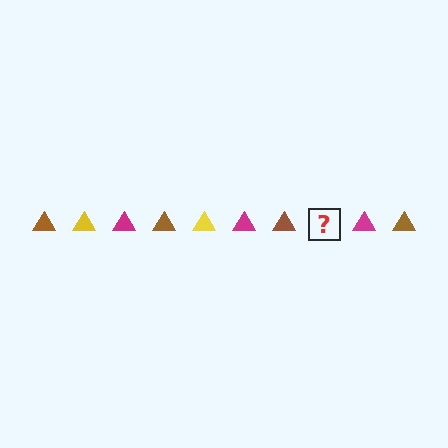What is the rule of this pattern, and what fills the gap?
The rule is that the pattern cycles through brown, yellow, magenta triangles. The gap should be filled with a yellow triangle.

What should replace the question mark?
The question mark should be replaced with a yellow triangle.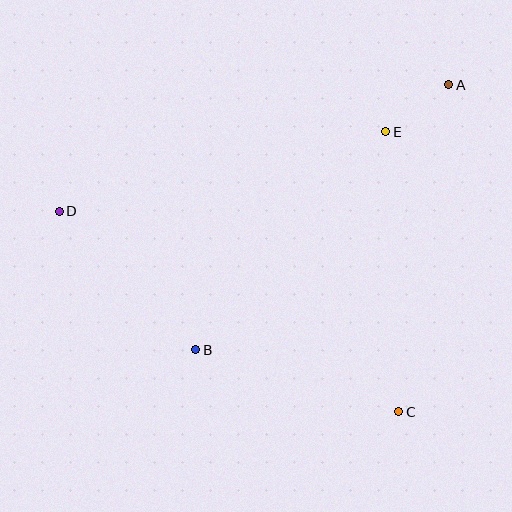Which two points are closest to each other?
Points A and E are closest to each other.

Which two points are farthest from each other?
Points A and D are farthest from each other.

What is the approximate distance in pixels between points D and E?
The distance between D and E is approximately 336 pixels.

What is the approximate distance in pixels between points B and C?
The distance between B and C is approximately 212 pixels.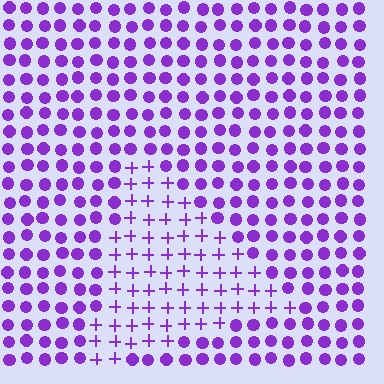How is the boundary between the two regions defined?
The boundary is defined by a change in element shape: plus signs inside vs. circles outside. All elements share the same color and spacing.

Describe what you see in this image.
The image is filled with small purple elements arranged in a uniform grid. A triangle-shaped region contains plus signs, while the surrounding area contains circles. The boundary is defined purely by the change in element shape.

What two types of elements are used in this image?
The image uses plus signs inside the triangle region and circles outside it.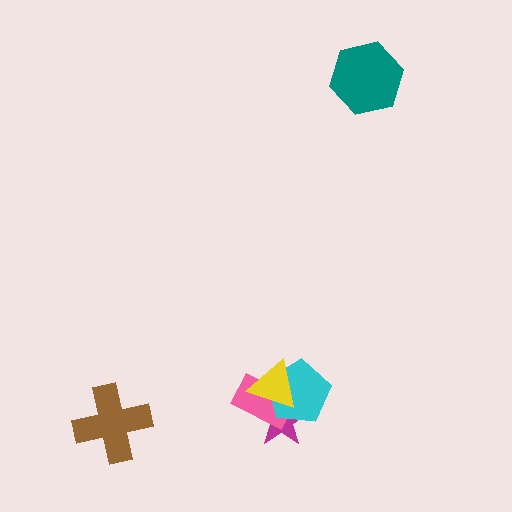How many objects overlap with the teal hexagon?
0 objects overlap with the teal hexagon.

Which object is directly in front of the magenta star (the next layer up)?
The pink rectangle is directly in front of the magenta star.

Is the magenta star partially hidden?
Yes, it is partially covered by another shape.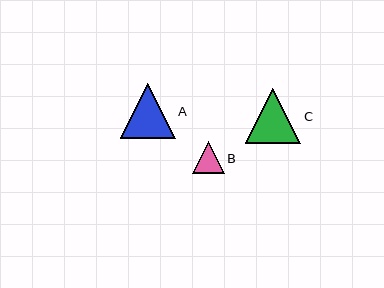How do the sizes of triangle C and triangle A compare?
Triangle C and triangle A are approximately the same size.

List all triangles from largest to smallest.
From largest to smallest: C, A, B.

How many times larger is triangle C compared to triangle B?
Triangle C is approximately 1.8 times the size of triangle B.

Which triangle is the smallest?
Triangle B is the smallest with a size of approximately 31 pixels.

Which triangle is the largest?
Triangle C is the largest with a size of approximately 56 pixels.